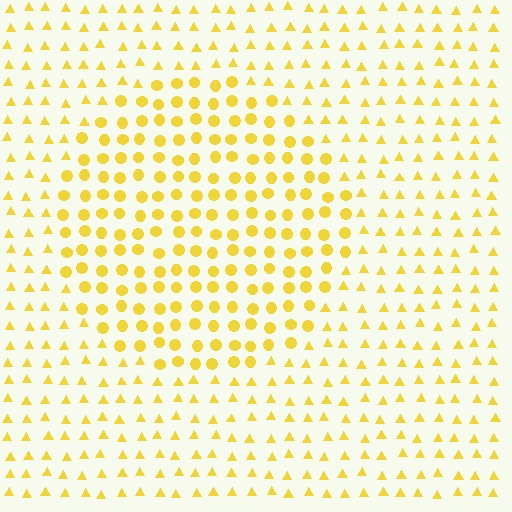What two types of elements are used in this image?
The image uses circles inside the circle region and triangles outside it.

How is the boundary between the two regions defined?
The boundary is defined by a change in element shape: circles inside vs. triangles outside. All elements share the same color and spacing.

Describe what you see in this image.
The image is filled with small yellow elements arranged in a uniform grid. A circle-shaped region contains circles, while the surrounding area contains triangles. The boundary is defined purely by the change in element shape.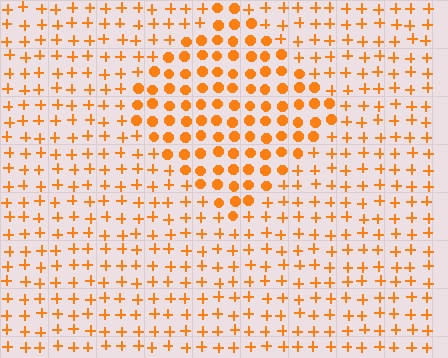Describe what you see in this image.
The image is filled with small orange elements arranged in a uniform grid. A diamond-shaped region contains circles, while the surrounding area contains plus signs. The boundary is defined purely by the change in element shape.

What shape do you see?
I see a diamond.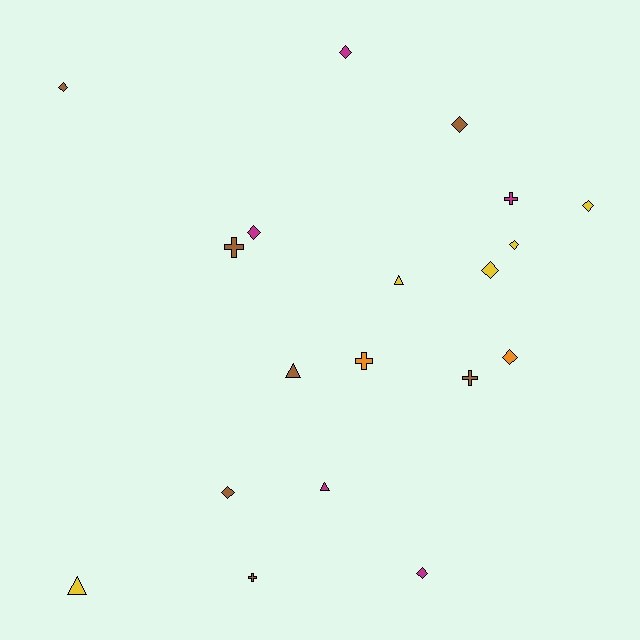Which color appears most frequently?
Brown, with 7 objects.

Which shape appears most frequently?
Diamond, with 10 objects.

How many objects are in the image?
There are 19 objects.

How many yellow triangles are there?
There are 2 yellow triangles.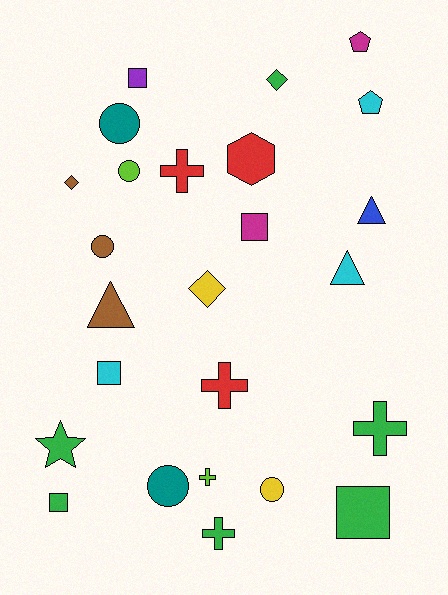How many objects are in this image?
There are 25 objects.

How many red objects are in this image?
There are 3 red objects.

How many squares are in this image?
There are 5 squares.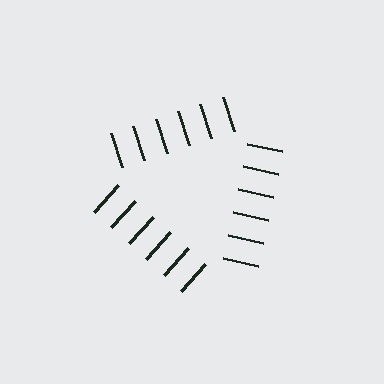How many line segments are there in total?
18 — 6 along each of the 3 edges.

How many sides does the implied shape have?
3 sides — the line-ends trace a triangle.